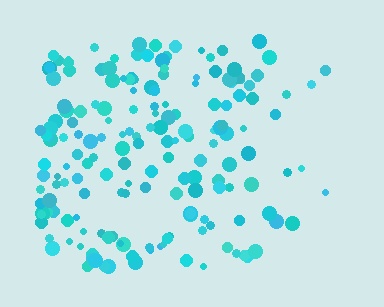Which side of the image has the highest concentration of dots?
The left.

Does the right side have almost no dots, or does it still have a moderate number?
Still a moderate number, just noticeably fewer than the left.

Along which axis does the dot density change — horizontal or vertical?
Horizontal.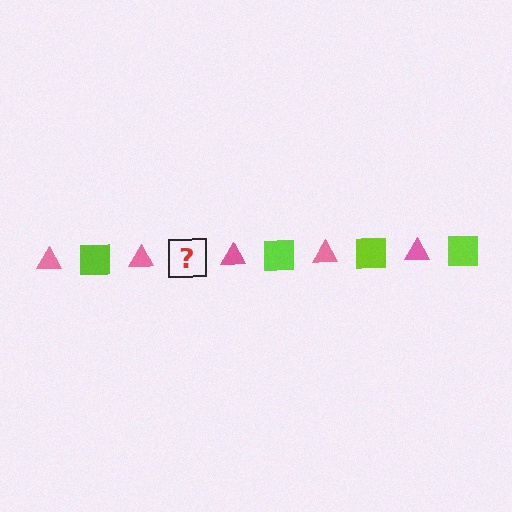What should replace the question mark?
The question mark should be replaced with a lime square.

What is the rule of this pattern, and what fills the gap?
The rule is that the pattern alternates between pink triangle and lime square. The gap should be filled with a lime square.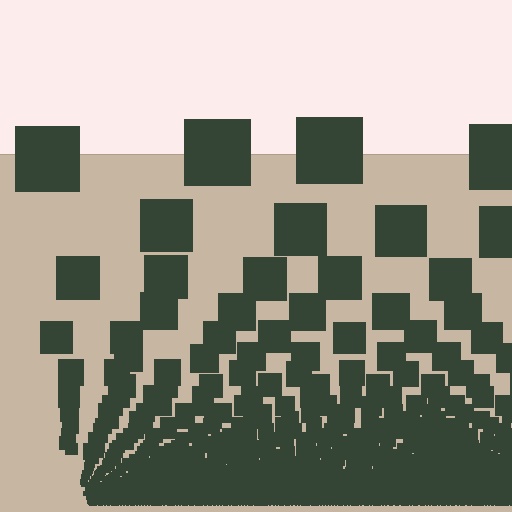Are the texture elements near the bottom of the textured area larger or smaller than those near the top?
Smaller. The gradient is inverted — elements near the bottom are smaller and denser.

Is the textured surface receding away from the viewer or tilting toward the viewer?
The surface appears to tilt toward the viewer. Texture elements get larger and sparser toward the top.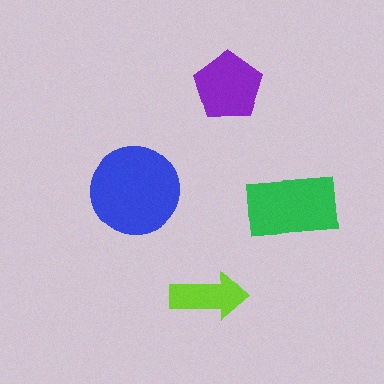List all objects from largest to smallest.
The blue circle, the green rectangle, the purple pentagon, the lime arrow.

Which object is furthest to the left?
The blue circle is leftmost.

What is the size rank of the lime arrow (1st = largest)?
4th.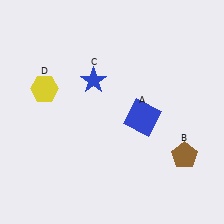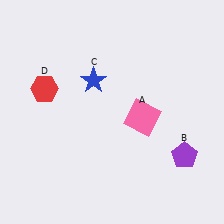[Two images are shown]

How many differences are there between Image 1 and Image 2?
There are 3 differences between the two images.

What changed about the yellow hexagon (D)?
In Image 1, D is yellow. In Image 2, it changed to red.